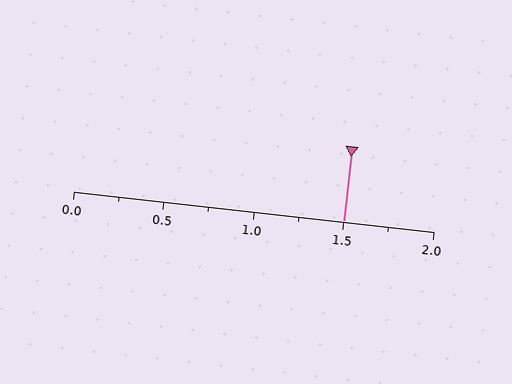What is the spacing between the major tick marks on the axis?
The major ticks are spaced 0.5 apart.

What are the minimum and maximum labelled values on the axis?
The axis runs from 0.0 to 2.0.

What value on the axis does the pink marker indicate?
The marker indicates approximately 1.5.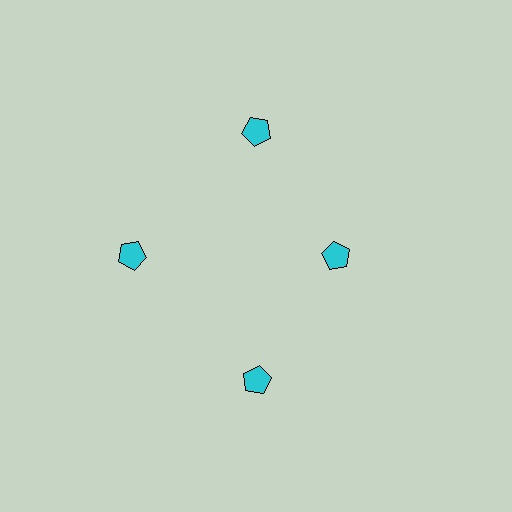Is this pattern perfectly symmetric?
No. The 4 cyan pentagons are arranged in a ring, but one element near the 3 o'clock position is pulled inward toward the center, breaking the 4-fold rotational symmetry.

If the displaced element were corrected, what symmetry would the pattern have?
It would have 4-fold rotational symmetry — the pattern would map onto itself every 90 degrees.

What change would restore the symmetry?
The symmetry would be restored by moving it outward, back onto the ring so that all 4 pentagons sit at equal angles and equal distance from the center.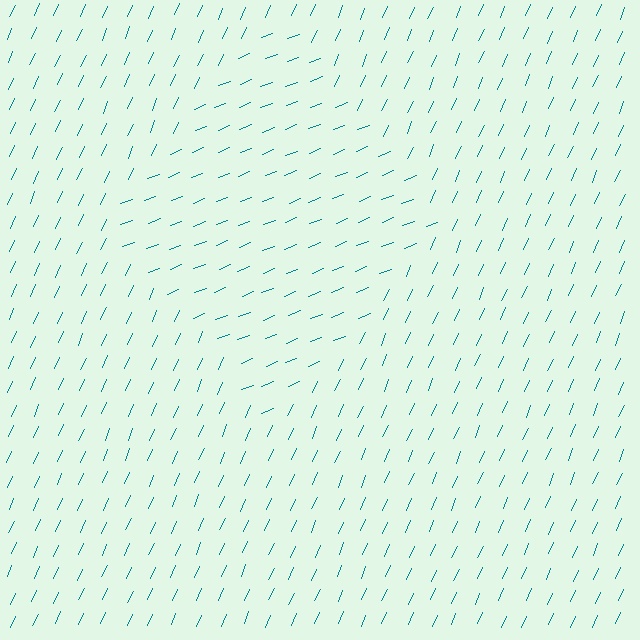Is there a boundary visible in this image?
Yes, there is a texture boundary formed by a change in line orientation.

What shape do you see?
I see a diamond.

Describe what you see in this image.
The image is filled with small teal line segments. A diamond region in the image has lines oriented differently from the surrounding lines, creating a visible texture boundary.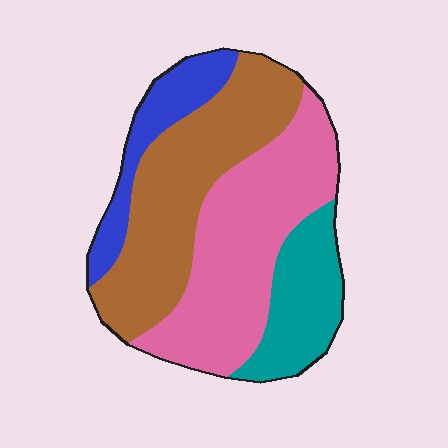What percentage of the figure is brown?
Brown covers 34% of the figure.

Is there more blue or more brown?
Brown.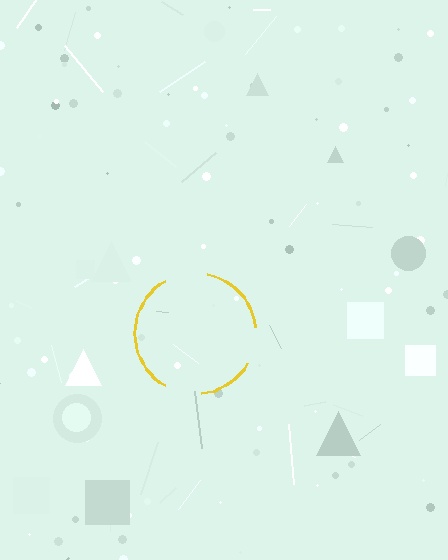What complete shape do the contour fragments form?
The contour fragments form a circle.